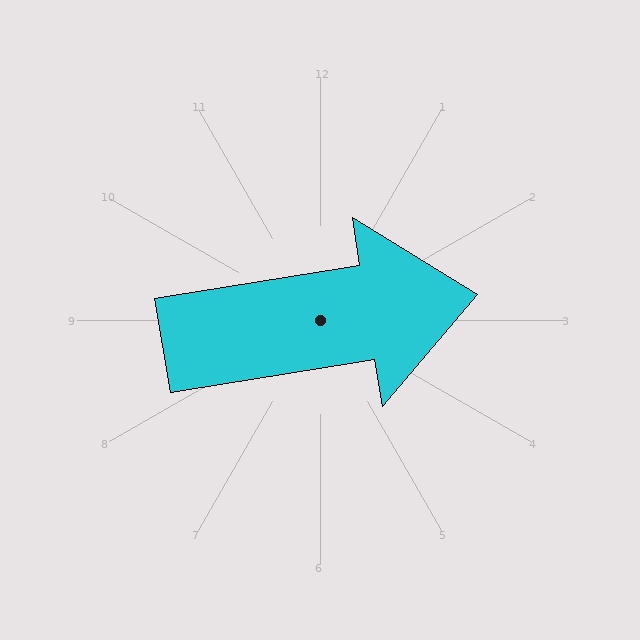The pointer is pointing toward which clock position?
Roughly 3 o'clock.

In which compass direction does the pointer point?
East.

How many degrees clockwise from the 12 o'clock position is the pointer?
Approximately 81 degrees.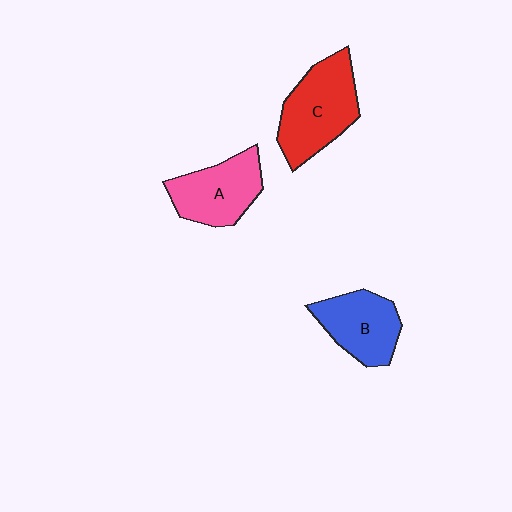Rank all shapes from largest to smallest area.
From largest to smallest: C (red), A (pink), B (blue).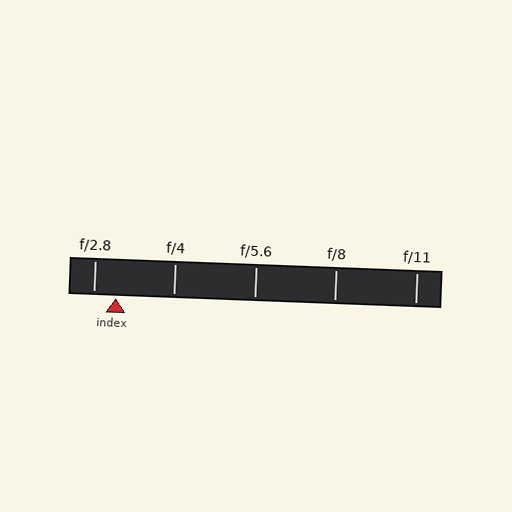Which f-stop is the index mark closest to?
The index mark is closest to f/2.8.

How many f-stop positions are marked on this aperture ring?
There are 5 f-stop positions marked.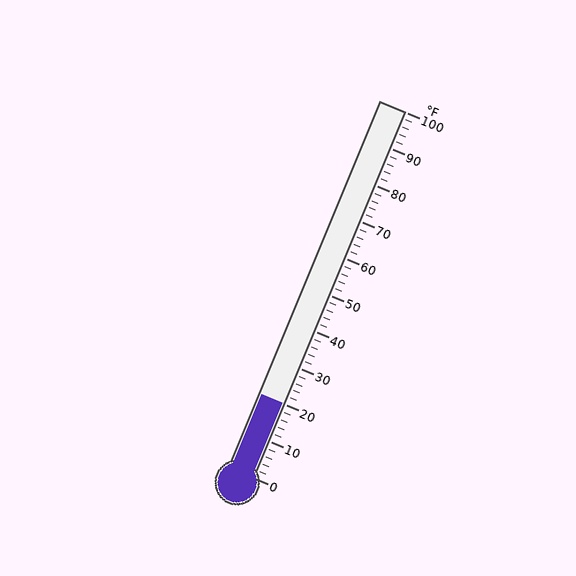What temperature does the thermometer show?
The thermometer shows approximately 20°F.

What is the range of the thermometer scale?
The thermometer scale ranges from 0°F to 100°F.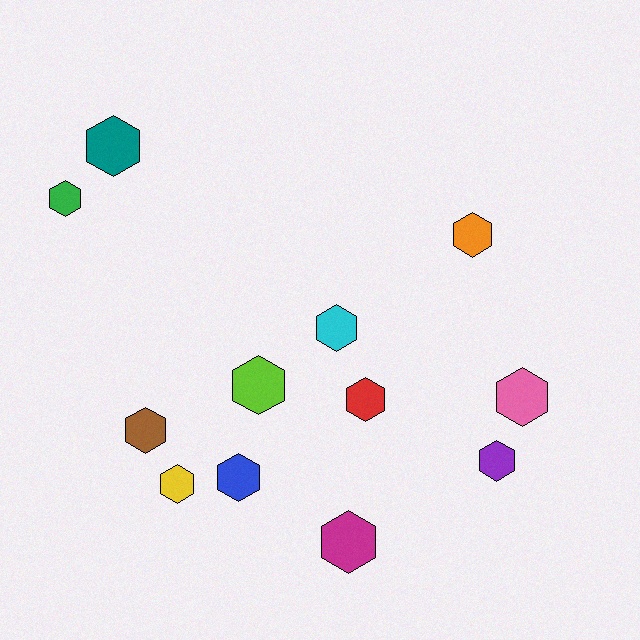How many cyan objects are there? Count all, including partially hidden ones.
There is 1 cyan object.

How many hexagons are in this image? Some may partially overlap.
There are 12 hexagons.